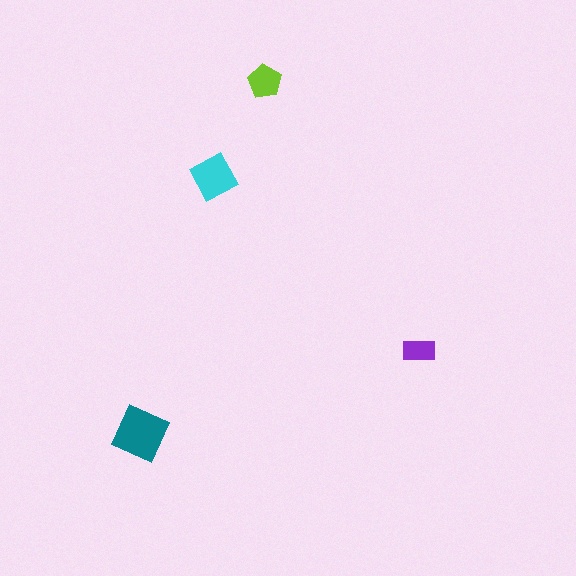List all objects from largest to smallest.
The teal diamond, the cyan square, the lime pentagon, the purple rectangle.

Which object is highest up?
The lime pentagon is topmost.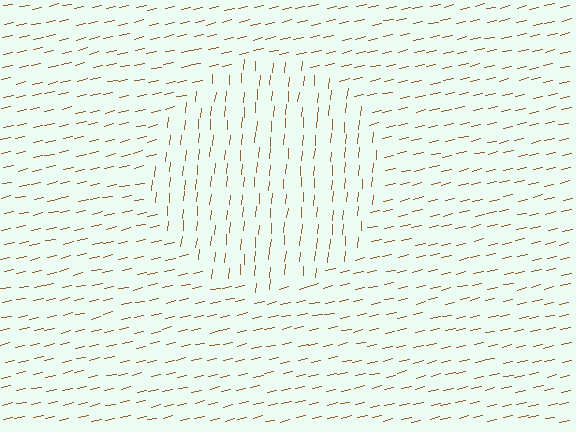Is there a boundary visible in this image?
Yes, there is a texture boundary formed by a change in line orientation.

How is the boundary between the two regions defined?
The boundary is defined purely by a change in line orientation (approximately 73 degrees difference). All lines are the same color and thickness.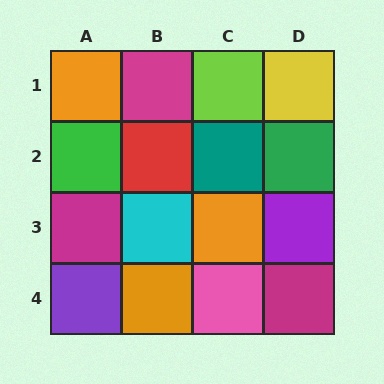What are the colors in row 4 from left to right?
Purple, orange, pink, magenta.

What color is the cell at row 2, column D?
Green.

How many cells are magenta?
3 cells are magenta.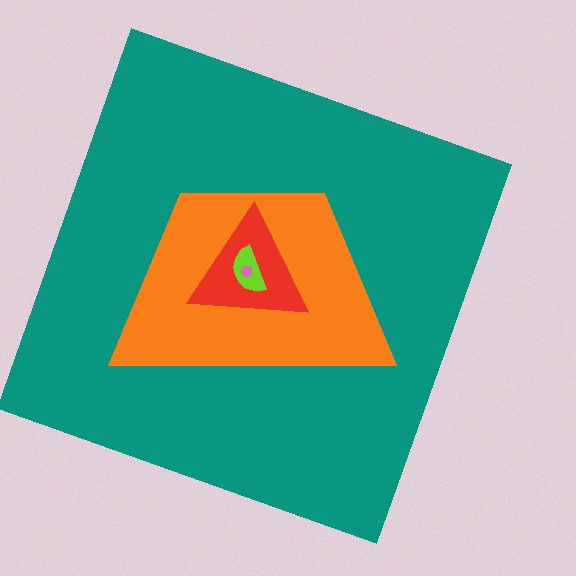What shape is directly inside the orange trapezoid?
The red triangle.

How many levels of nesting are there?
5.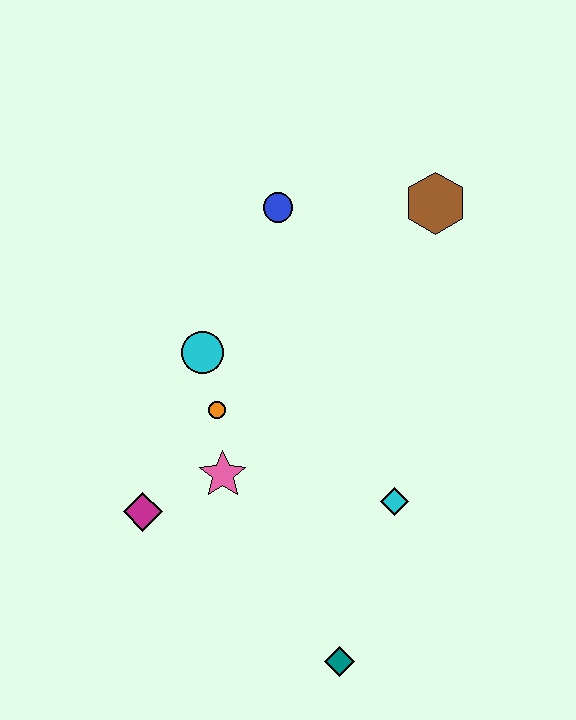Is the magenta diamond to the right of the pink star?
No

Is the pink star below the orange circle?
Yes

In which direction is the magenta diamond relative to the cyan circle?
The magenta diamond is below the cyan circle.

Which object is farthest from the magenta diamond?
The brown hexagon is farthest from the magenta diamond.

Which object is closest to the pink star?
The orange circle is closest to the pink star.